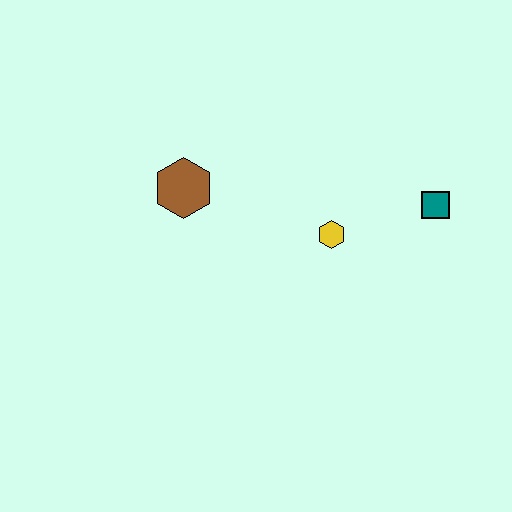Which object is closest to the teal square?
The yellow hexagon is closest to the teal square.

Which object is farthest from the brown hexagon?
The teal square is farthest from the brown hexagon.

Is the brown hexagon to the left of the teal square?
Yes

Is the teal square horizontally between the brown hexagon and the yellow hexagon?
No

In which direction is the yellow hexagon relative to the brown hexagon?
The yellow hexagon is to the right of the brown hexagon.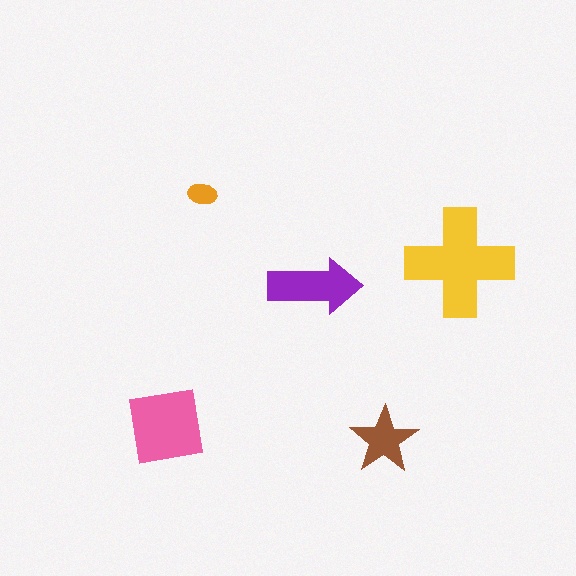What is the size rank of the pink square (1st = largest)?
2nd.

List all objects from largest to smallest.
The yellow cross, the pink square, the purple arrow, the brown star, the orange ellipse.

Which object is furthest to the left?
The pink square is leftmost.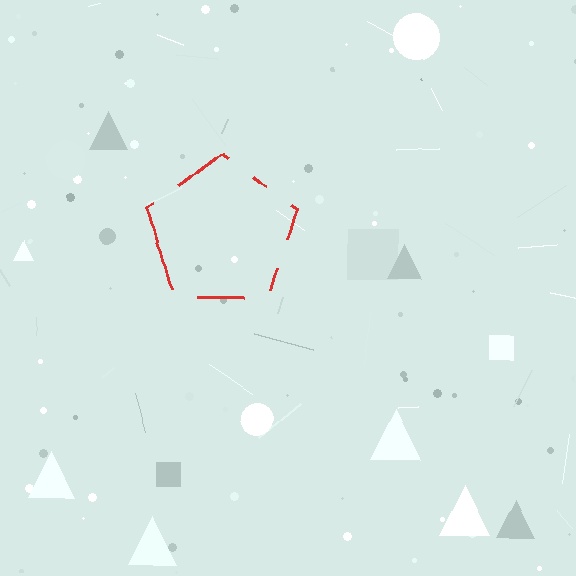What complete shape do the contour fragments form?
The contour fragments form a pentagon.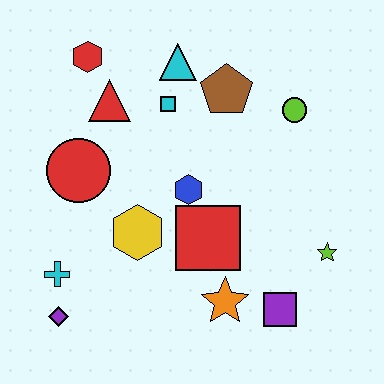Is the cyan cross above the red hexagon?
No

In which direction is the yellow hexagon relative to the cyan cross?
The yellow hexagon is to the right of the cyan cross.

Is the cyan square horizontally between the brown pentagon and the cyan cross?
Yes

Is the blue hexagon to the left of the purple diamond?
No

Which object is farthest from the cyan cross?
The lime circle is farthest from the cyan cross.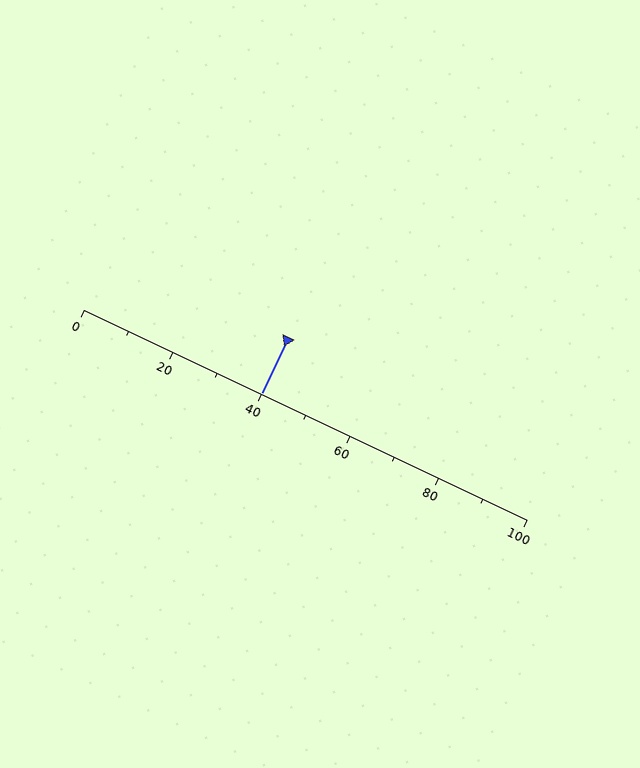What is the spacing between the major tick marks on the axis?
The major ticks are spaced 20 apart.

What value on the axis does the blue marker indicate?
The marker indicates approximately 40.